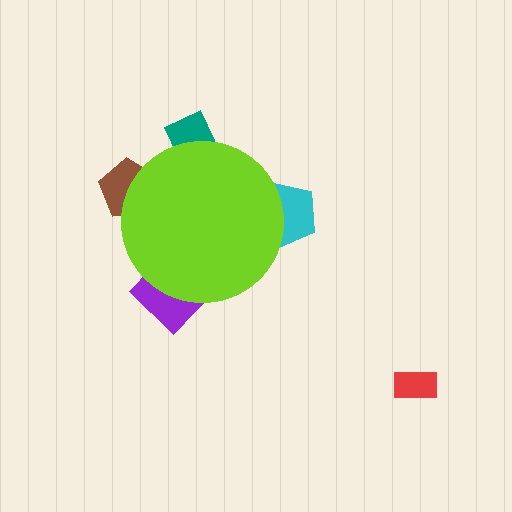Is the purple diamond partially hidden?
Yes, the purple diamond is partially hidden behind the lime circle.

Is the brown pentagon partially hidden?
Yes, the brown pentagon is partially hidden behind the lime circle.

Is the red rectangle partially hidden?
No, the red rectangle is fully visible.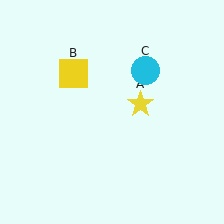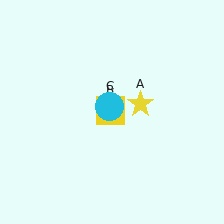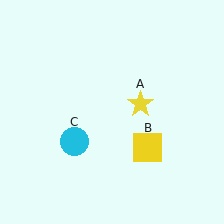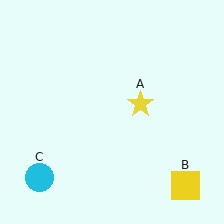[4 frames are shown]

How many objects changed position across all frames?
2 objects changed position: yellow square (object B), cyan circle (object C).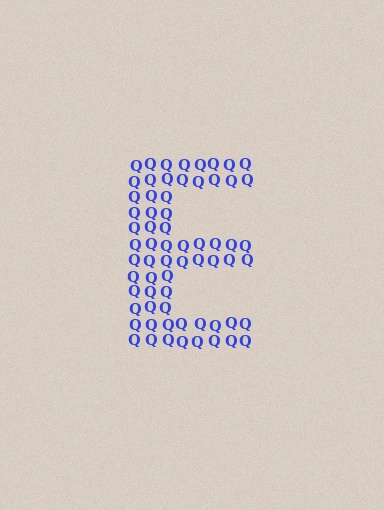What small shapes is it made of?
It is made of small letter Q's.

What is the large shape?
The large shape is the letter E.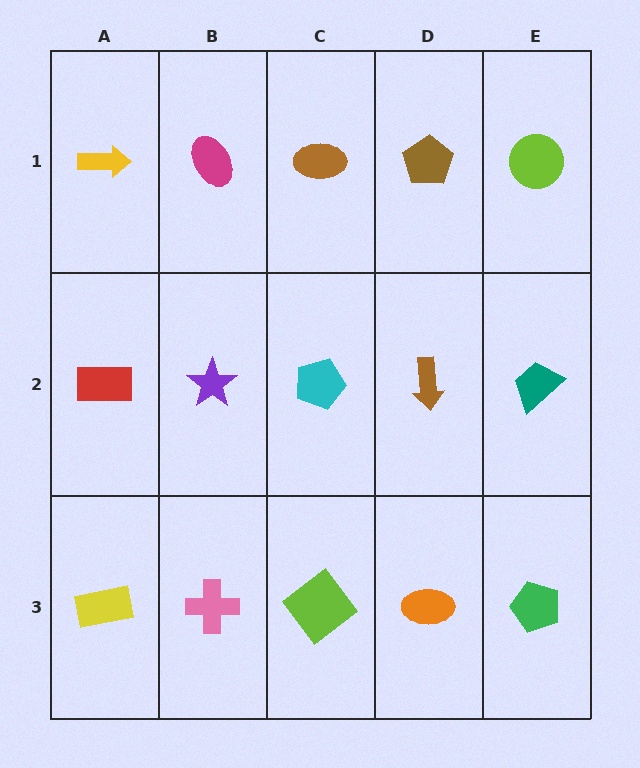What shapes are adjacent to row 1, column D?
A brown arrow (row 2, column D), a brown ellipse (row 1, column C), a lime circle (row 1, column E).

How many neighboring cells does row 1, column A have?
2.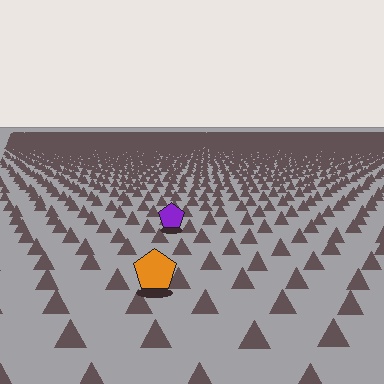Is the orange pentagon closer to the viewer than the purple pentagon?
Yes. The orange pentagon is closer — you can tell from the texture gradient: the ground texture is coarser near it.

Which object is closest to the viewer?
The orange pentagon is closest. The texture marks near it are larger and more spread out.